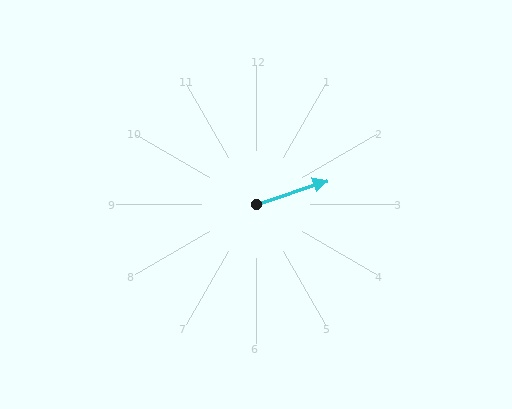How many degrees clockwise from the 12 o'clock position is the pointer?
Approximately 71 degrees.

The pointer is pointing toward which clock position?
Roughly 2 o'clock.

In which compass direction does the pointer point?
East.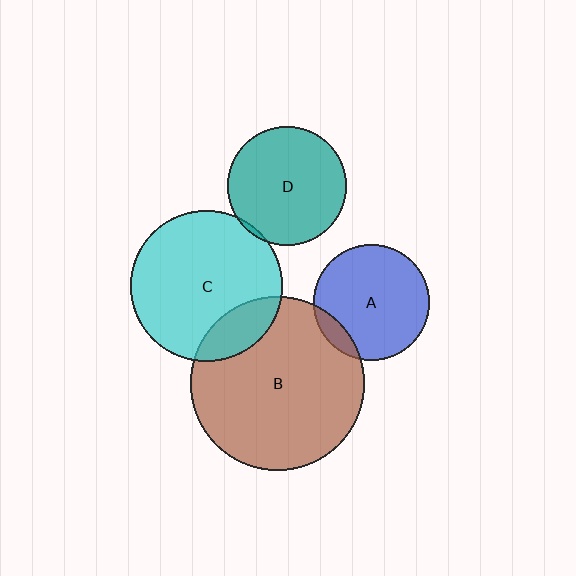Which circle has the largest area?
Circle B (brown).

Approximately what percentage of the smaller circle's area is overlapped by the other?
Approximately 5%.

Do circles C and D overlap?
Yes.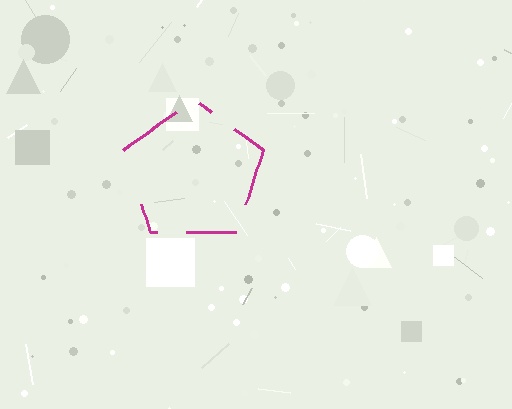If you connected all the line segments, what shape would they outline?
They would outline a pentagon.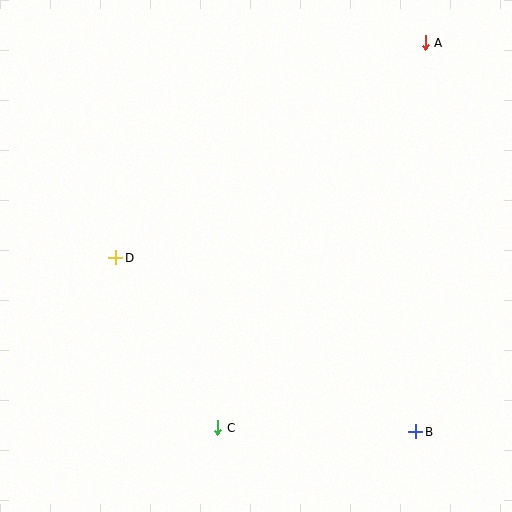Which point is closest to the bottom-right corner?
Point B is closest to the bottom-right corner.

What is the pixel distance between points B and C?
The distance between B and C is 198 pixels.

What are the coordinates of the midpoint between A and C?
The midpoint between A and C is at (322, 235).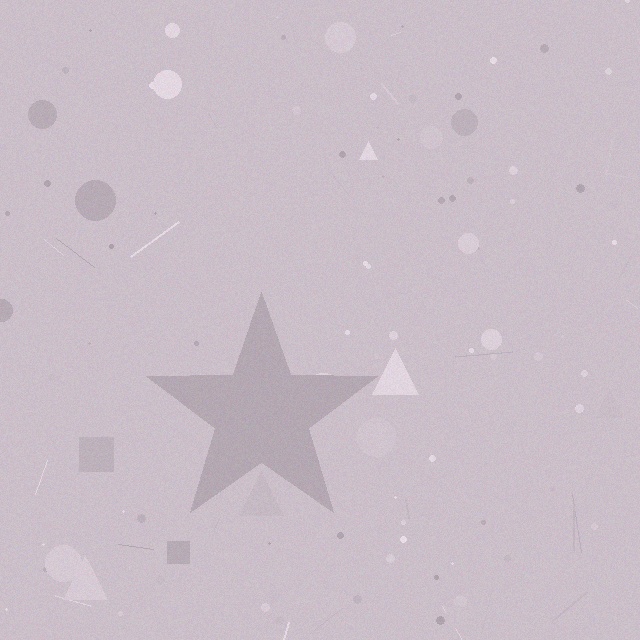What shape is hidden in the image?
A star is hidden in the image.